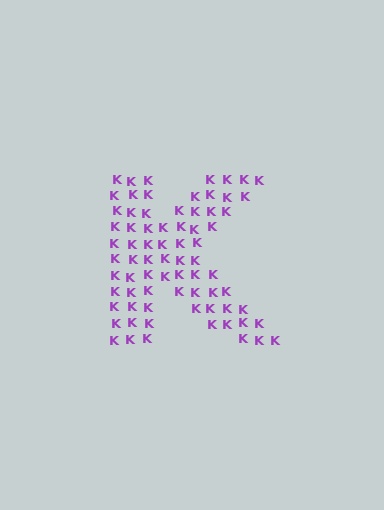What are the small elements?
The small elements are letter K's.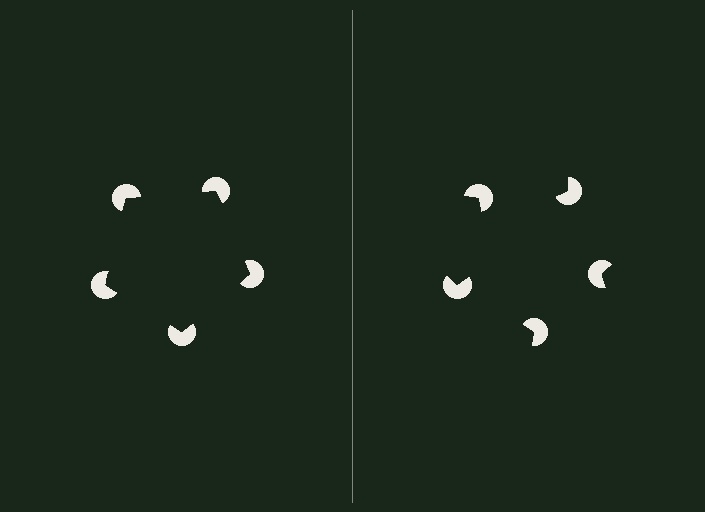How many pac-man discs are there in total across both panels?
10 — 5 on each side.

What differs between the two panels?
The pac-man discs are positioned identically on both sides; only the wedge orientations differ. On the left they align to a pentagon; on the right they are misaligned.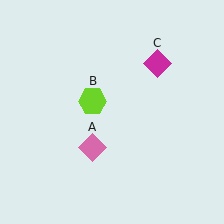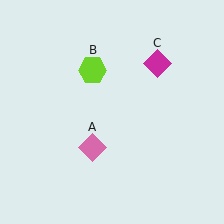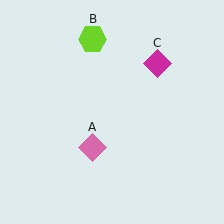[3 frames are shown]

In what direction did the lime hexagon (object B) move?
The lime hexagon (object B) moved up.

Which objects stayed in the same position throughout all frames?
Pink diamond (object A) and magenta diamond (object C) remained stationary.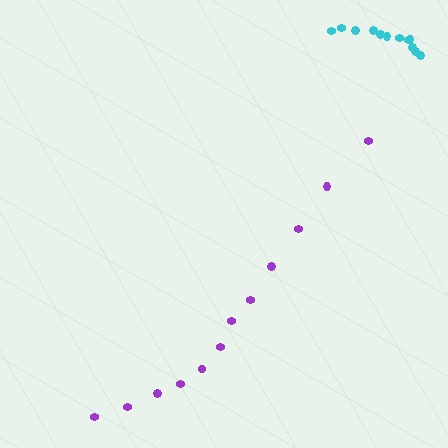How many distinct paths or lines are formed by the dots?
There are 2 distinct paths.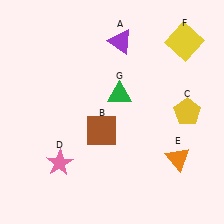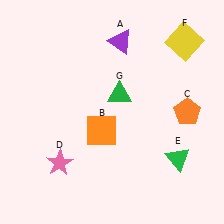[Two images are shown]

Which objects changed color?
B changed from brown to orange. C changed from yellow to orange. E changed from orange to green.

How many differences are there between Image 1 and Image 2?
There are 3 differences between the two images.